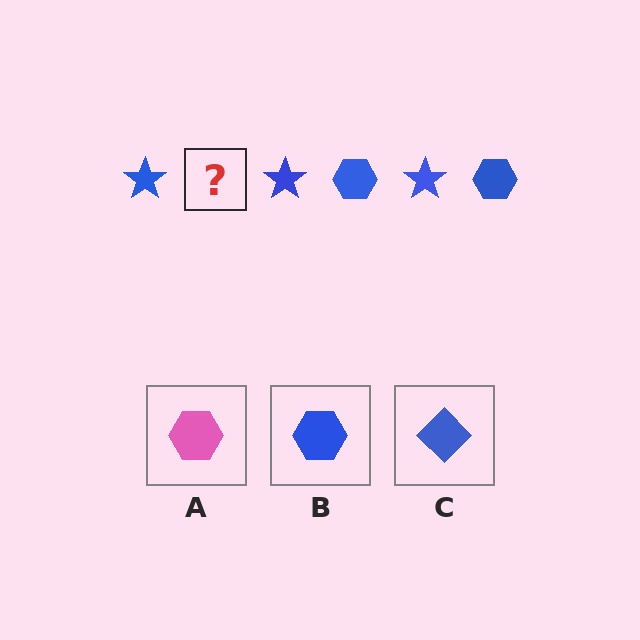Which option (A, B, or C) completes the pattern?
B.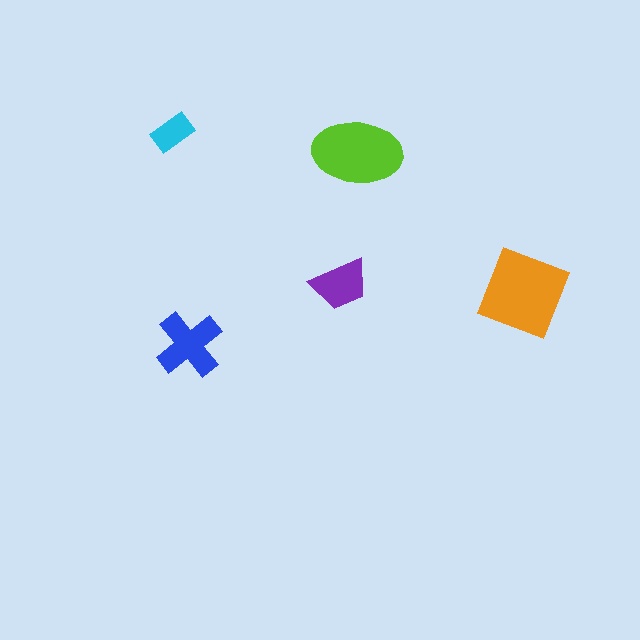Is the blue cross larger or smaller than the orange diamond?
Smaller.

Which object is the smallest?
The cyan rectangle.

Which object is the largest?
The orange diamond.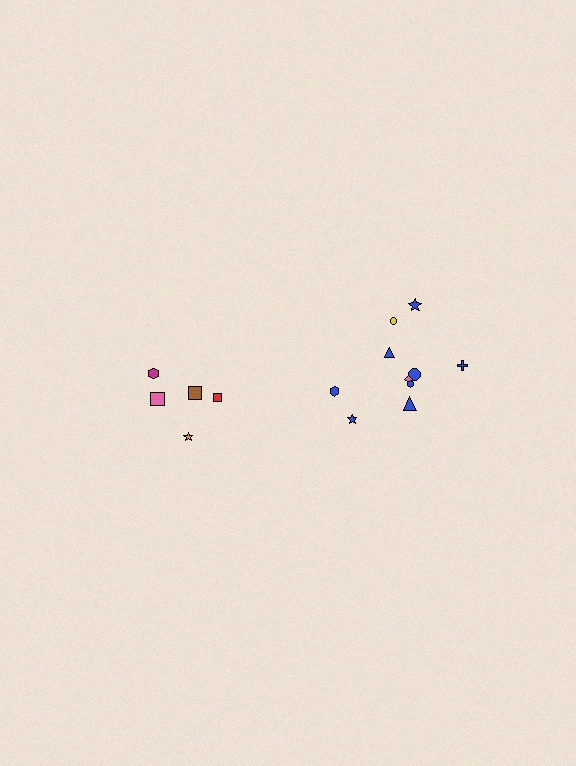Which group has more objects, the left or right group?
The right group.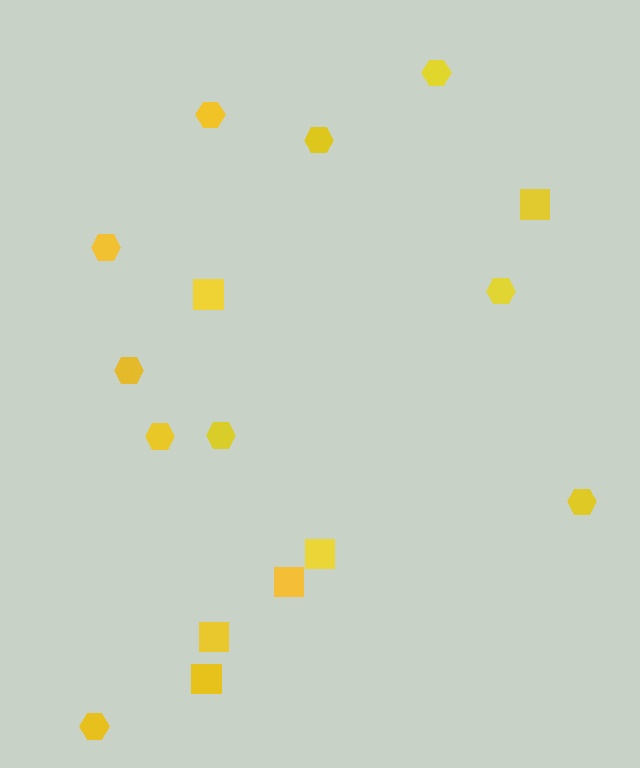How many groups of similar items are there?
There are 2 groups: one group of hexagons (10) and one group of squares (6).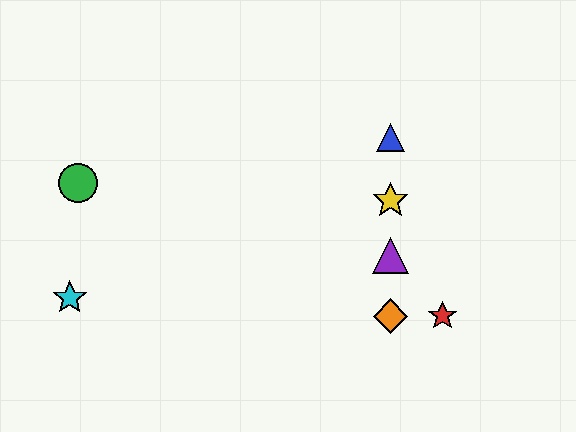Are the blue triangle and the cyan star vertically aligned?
No, the blue triangle is at x≈391 and the cyan star is at x≈70.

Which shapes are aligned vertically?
The blue triangle, the yellow star, the purple triangle, the orange diamond are aligned vertically.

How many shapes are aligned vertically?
4 shapes (the blue triangle, the yellow star, the purple triangle, the orange diamond) are aligned vertically.